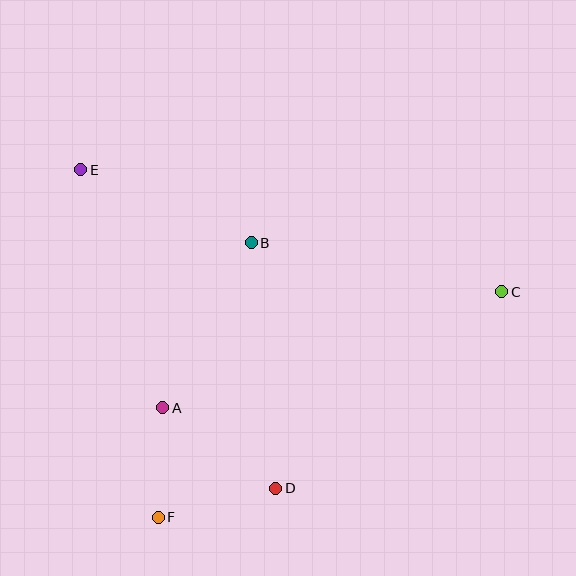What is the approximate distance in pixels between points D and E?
The distance between D and E is approximately 374 pixels.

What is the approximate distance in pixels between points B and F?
The distance between B and F is approximately 290 pixels.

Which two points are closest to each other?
Points A and F are closest to each other.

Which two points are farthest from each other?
Points C and E are farthest from each other.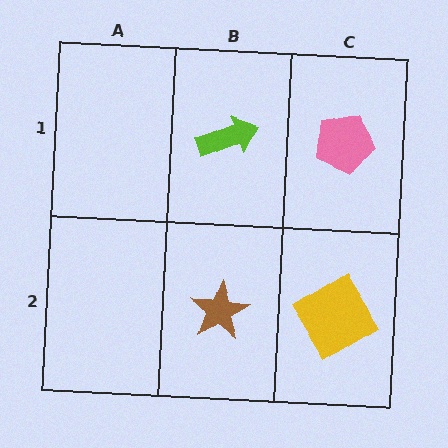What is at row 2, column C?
A yellow diamond.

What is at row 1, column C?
A pink pentagon.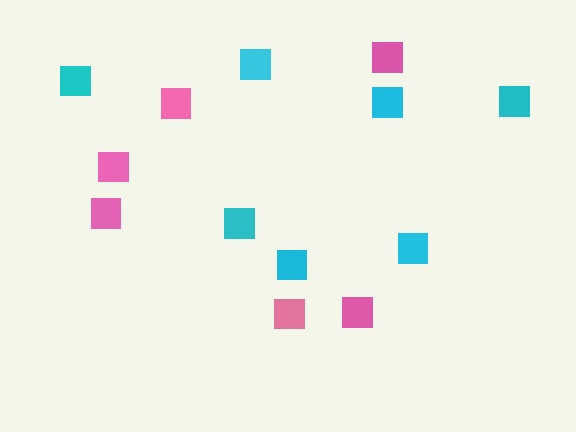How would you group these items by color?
There are 2 groups: one group of pink squares (6) and one group of cyan squares (7).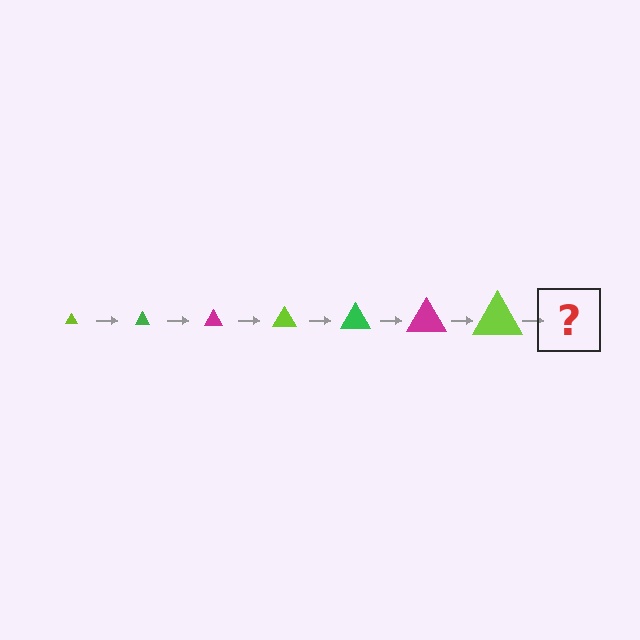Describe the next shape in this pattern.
It should be a green triangle, larger than the previous one.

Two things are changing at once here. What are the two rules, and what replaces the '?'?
The two rules are that the triangle grows larger each step and the color cycles through lime, green, and magenta. The '?' should be a green triangle, larger than the previous one.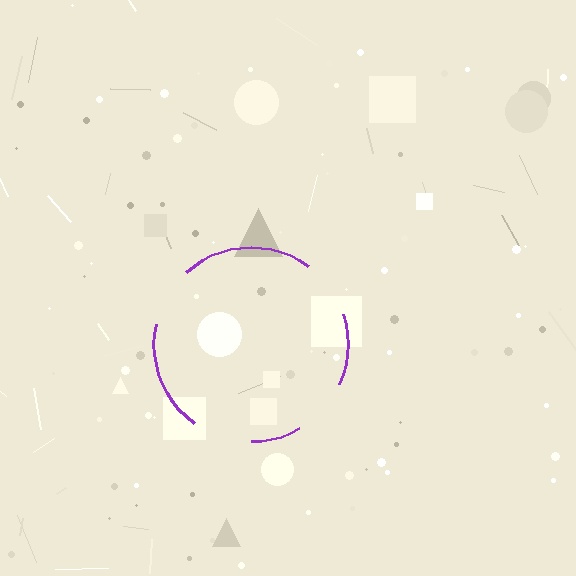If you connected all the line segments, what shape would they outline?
They would outline a circle.